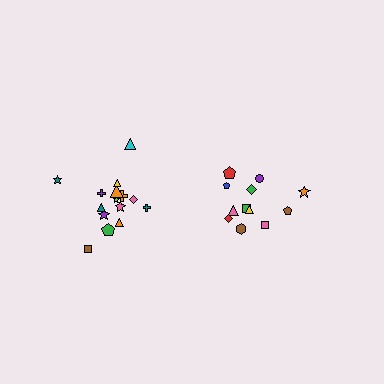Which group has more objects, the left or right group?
The left group.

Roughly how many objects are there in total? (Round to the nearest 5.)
Roughly 25 objects in total.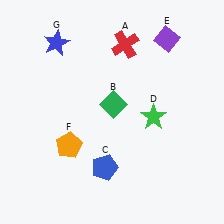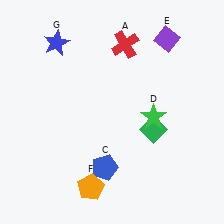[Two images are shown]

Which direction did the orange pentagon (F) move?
The orange pentagon (F) moved down.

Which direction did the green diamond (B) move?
The green diamond (B) moved right.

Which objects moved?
The objects that moved are: the green diamond (B), the orange pentagon (F).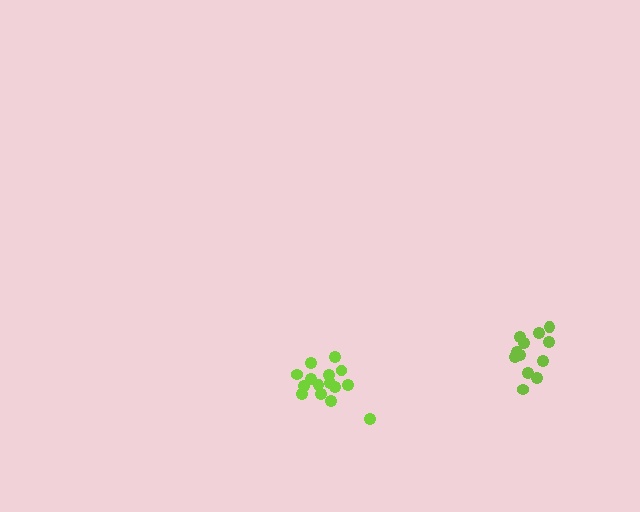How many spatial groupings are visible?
There are 2 spatial groupings.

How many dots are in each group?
Group 1: 15 dots, Group 2: 12 dots (27 total).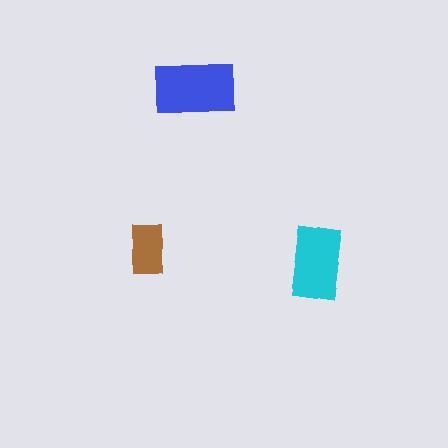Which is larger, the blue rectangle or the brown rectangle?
The blue one.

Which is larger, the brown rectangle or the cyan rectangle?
The cyan one.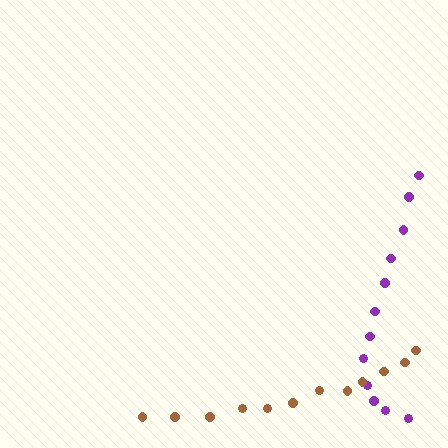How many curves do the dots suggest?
There are 2 distinct paths.